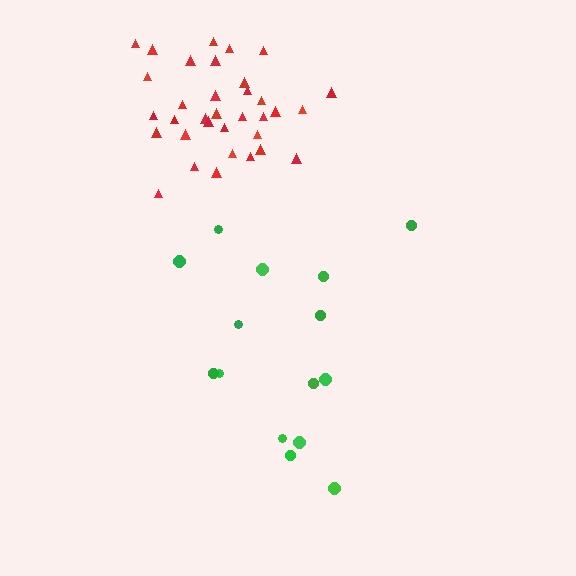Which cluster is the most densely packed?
Red.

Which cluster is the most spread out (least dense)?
Green.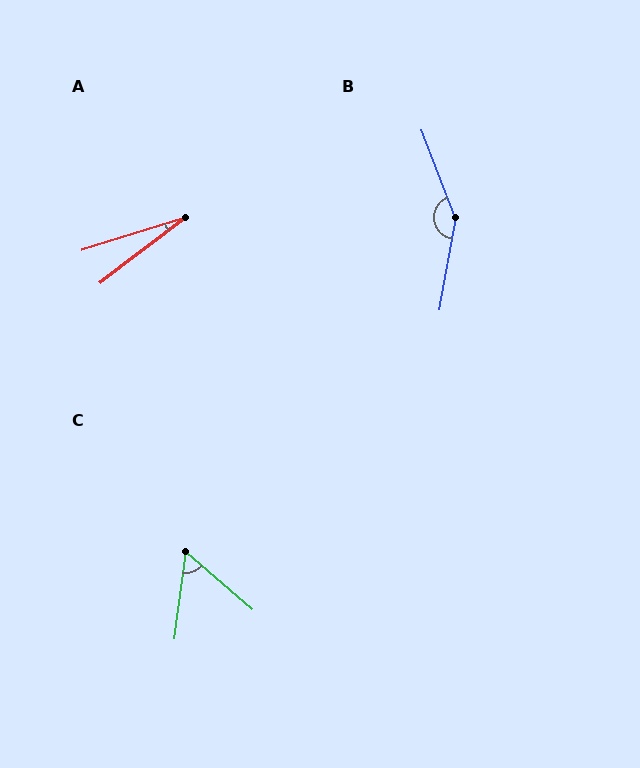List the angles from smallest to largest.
A (20°), C (57°), B (149°).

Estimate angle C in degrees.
Approximately 57 degrees.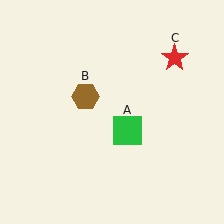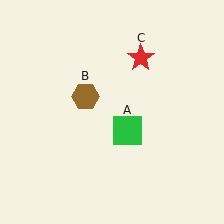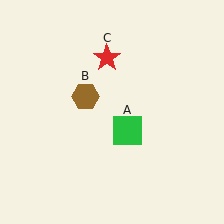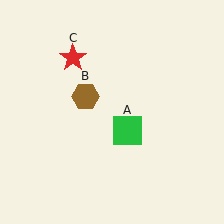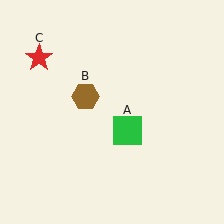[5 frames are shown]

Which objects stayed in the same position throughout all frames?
Green square (object A) and brown hexagon (object B) remained stationary.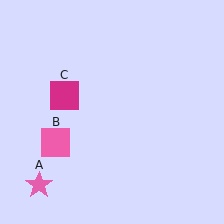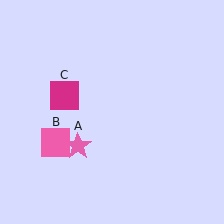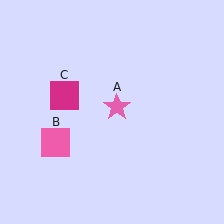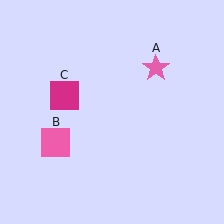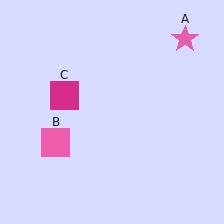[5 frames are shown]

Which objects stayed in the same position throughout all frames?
Pink square (object B) and magenta square (object C) remained stationary.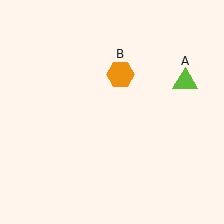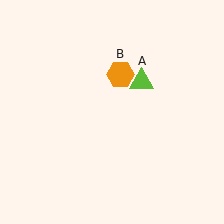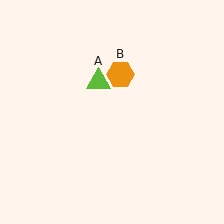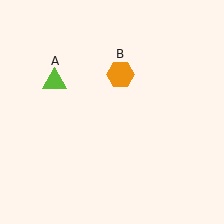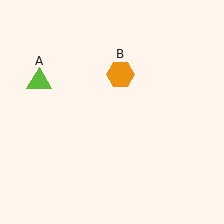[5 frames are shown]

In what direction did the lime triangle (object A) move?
The lime triangle (object A) moved left.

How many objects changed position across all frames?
1 object changed position: lime triangle (object A).